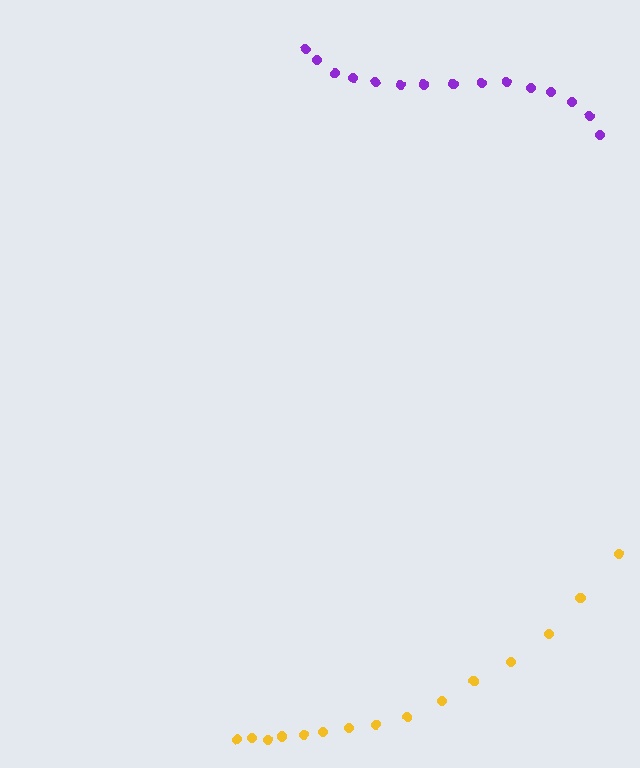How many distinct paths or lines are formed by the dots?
There are 2 distinct paths.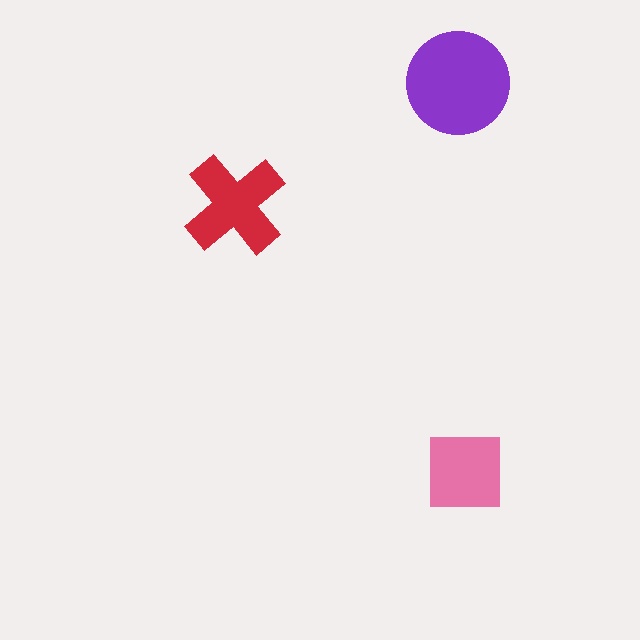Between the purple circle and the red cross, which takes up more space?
The purple circle.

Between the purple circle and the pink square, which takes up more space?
The purple circle.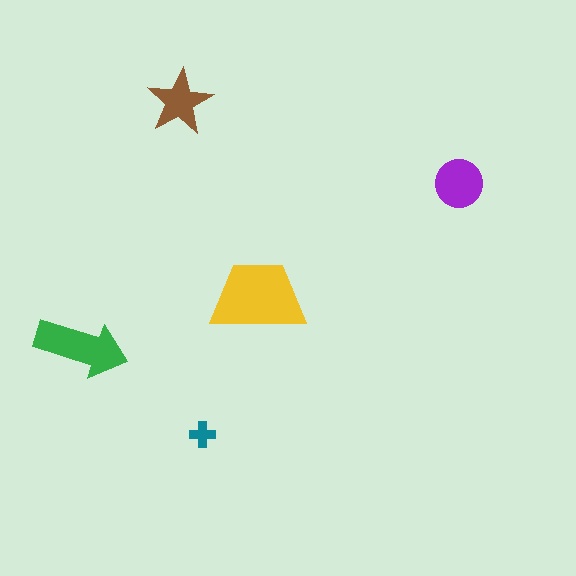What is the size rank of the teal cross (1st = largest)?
5th.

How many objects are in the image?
There are 5 objects in the image.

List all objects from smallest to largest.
The teal cross, the brown star, the purple circle, the green arrow, the yellow trapezoid.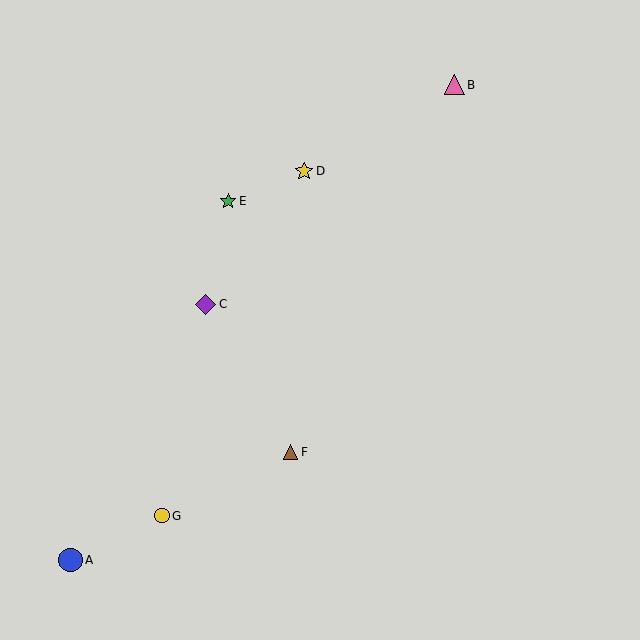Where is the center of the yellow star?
The center of the yellow star is at (304, 171).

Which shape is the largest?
The blue circle (labeled A) is the largest.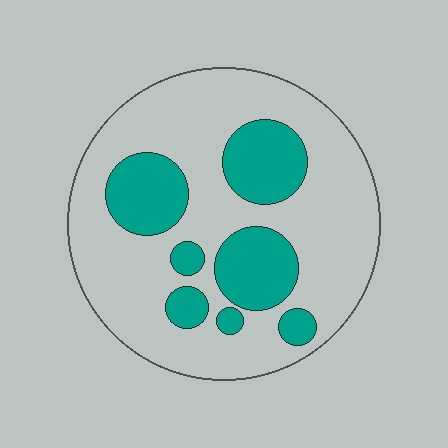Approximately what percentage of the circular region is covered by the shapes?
Approximately 25%.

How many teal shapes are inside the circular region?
7.